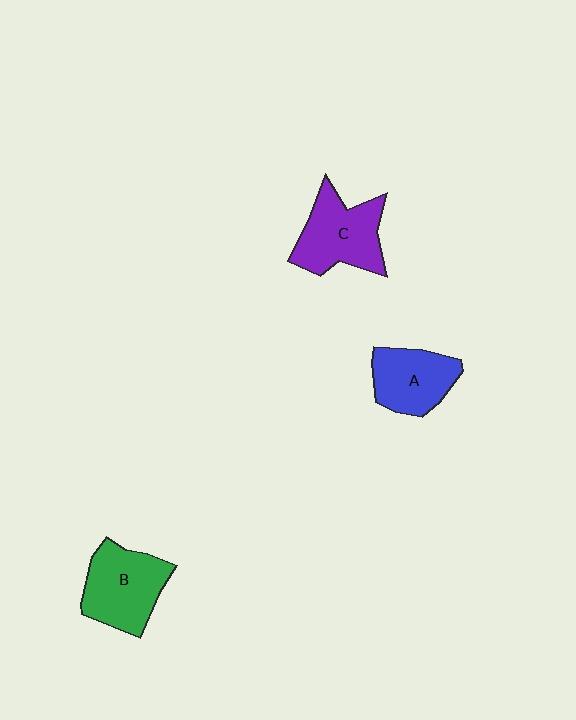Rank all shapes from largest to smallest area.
From largest to smallest: B (green), C (purple), A (blue).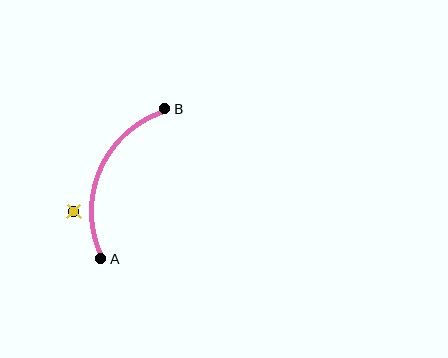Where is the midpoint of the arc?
The arc midpoint is the point on the curve farthest from the straight line joining A and B. It sits to the left of that line.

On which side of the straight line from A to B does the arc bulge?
The arc bulges to the left of the straight line connecting A and B.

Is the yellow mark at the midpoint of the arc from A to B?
No — the yellow mark does not lie on the arc at all. It sits slightly outside the curve.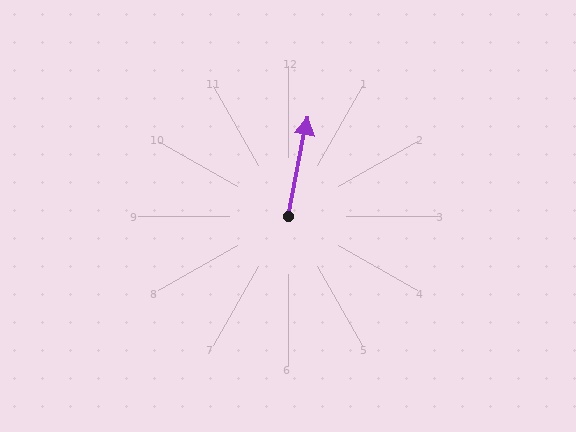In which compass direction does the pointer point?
North.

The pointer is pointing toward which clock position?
Roughly 12 o'clock.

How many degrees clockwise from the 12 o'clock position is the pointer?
Approximately 11 degrees.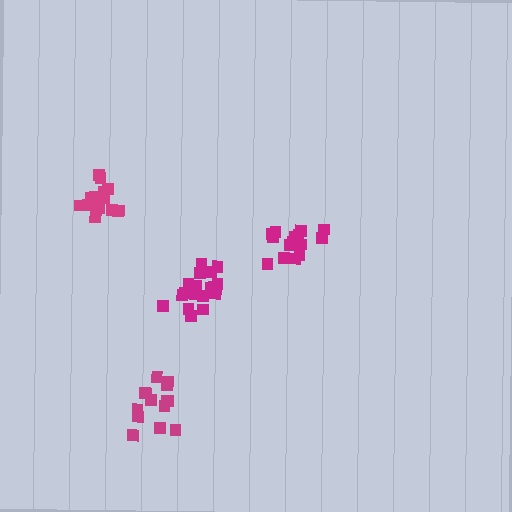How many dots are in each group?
Group 1: 18 dots, Group 2: 14 dots, Group 3: 17 dots, Group 4: 14 dots (63 total).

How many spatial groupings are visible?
There are 4 spatial groupings.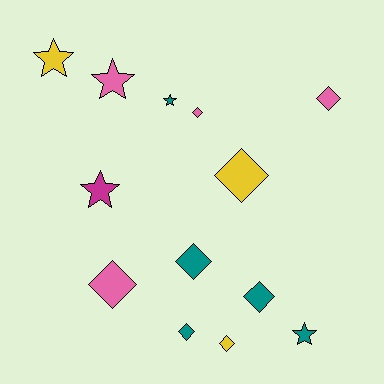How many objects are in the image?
There are 13 objects.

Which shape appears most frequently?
Diamond, with 8 objects.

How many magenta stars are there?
There is 1 magenta star.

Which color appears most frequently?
Teal, with 5 objects.